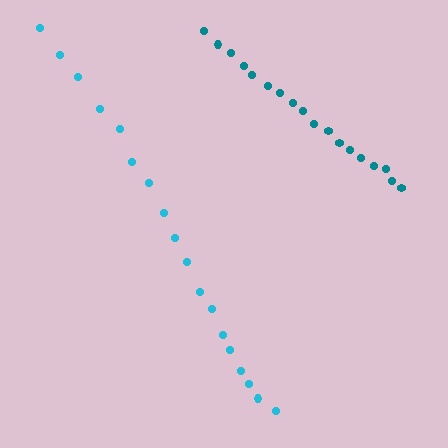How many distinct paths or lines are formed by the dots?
There are 2 distinct paths.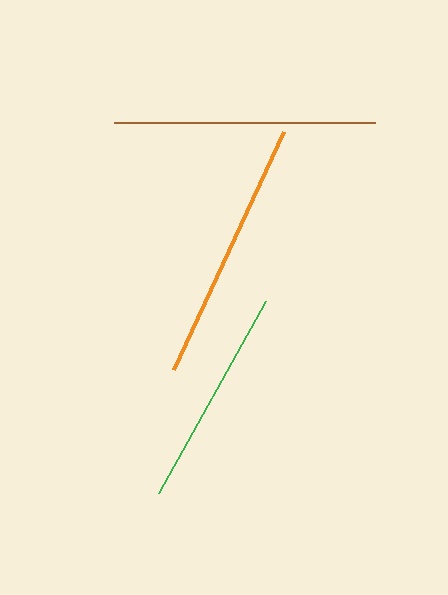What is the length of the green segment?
The green segment is approximately 221 pixels long.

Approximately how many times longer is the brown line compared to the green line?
The brown line is approximately 1.2 times the length of the green line.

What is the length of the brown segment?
The brown segment is approximately 261 pixels long.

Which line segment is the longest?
The orange line is the longest at approximately 262 pixels.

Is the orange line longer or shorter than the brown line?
The orange line is longer than the brown line.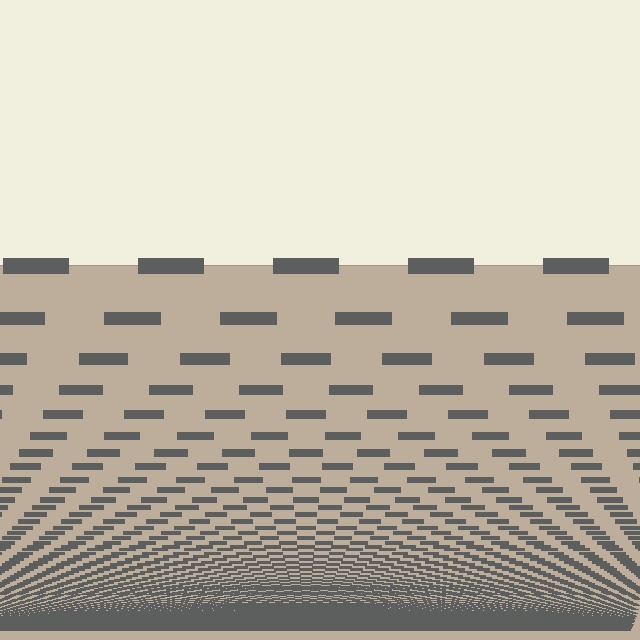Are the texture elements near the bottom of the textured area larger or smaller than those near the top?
Smaller. The gradient is inverted — elements near the bottom are smaller and denser.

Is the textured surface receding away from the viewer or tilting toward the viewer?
The surface appears to tilt toward the viewer. Texture elements get larger and sparser toward the top.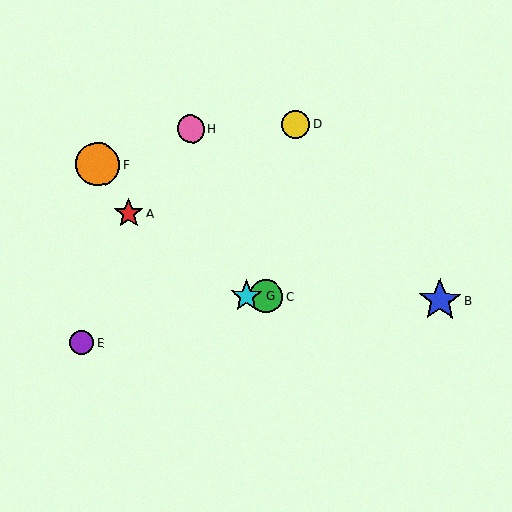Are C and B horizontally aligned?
Yes, both are at y≈296.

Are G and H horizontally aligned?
No, G is at y≈296 and H is at y≈129.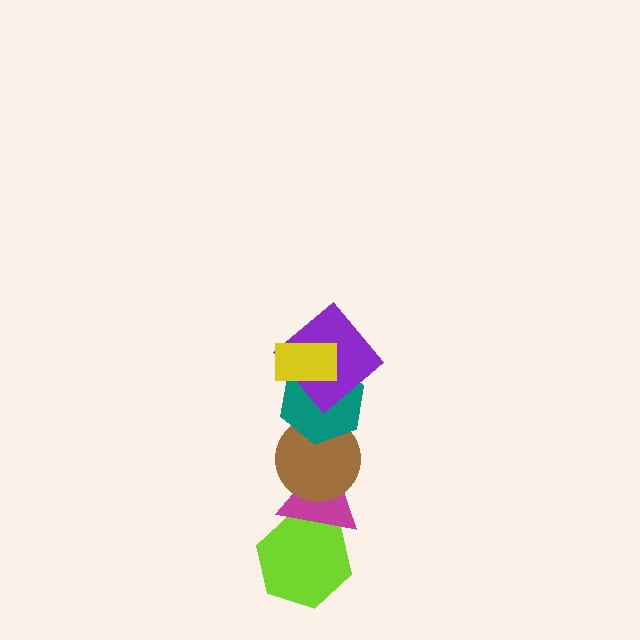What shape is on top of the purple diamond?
The yellow rectangle is on top of the purple diamond.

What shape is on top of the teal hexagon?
The purple diamond is on top of the teal hexagon.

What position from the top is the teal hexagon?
The teal hexagon is 3rd from the top.